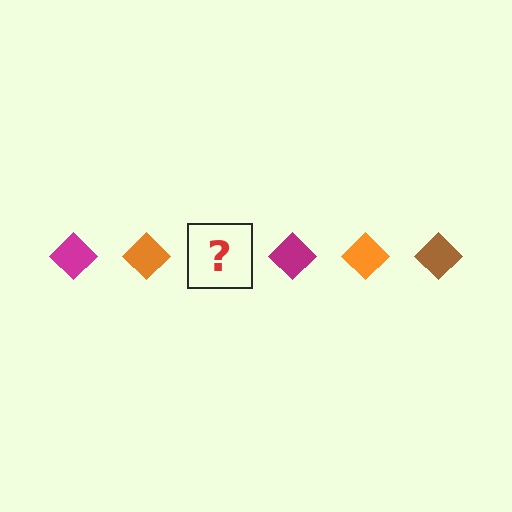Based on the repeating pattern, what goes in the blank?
The blank should be a brown diamond.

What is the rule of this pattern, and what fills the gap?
The rule is that the pattern cycles through magenta, orange, brown diamonds. The gap should be filled with a brown diamond.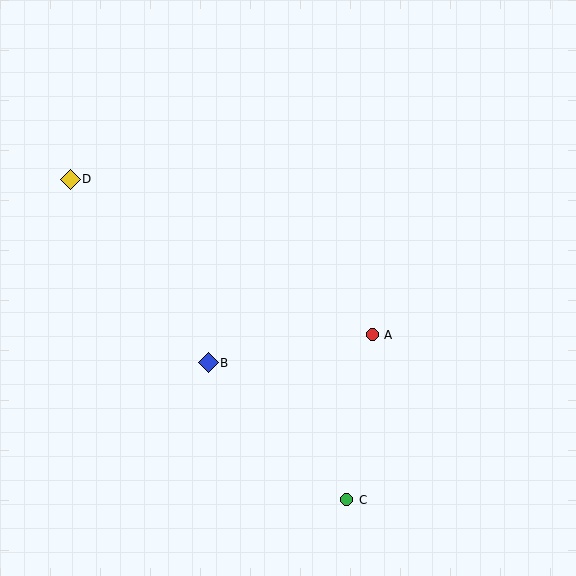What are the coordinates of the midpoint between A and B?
The midpoint between A and B is at (290, 349).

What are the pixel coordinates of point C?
Point C is at (347, 500).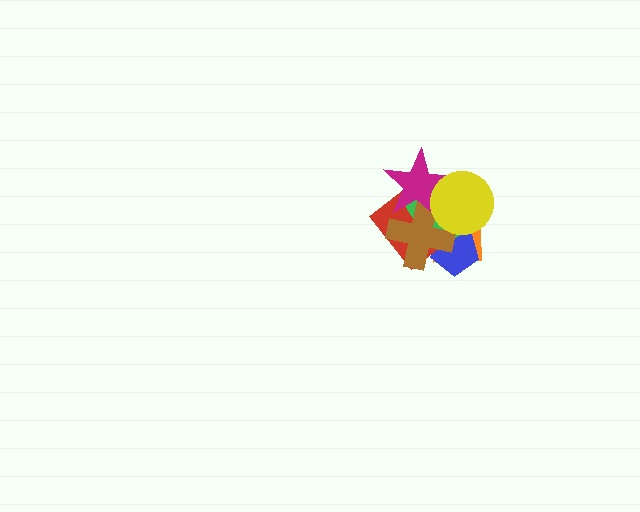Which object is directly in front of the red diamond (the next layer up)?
The green ellipse is directly in front of the red diamond.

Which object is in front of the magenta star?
The yellow circle is in front of the magenta star.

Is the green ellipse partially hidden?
Yes, it is partially covered by another shape.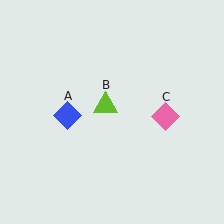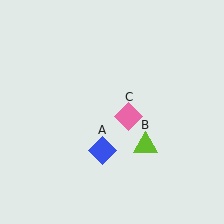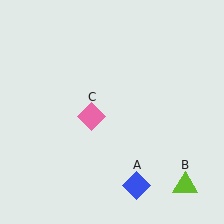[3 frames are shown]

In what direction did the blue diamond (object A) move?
The blue diamond (object A) moved down and to the right.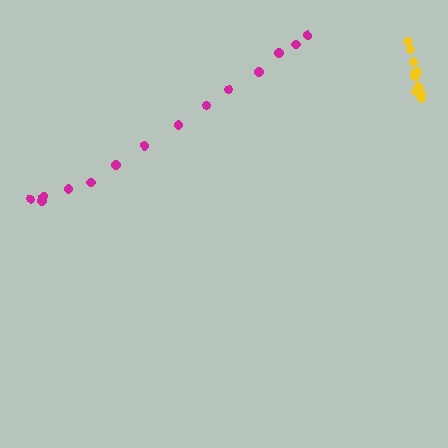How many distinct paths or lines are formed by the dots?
There are 2 distinct paths.